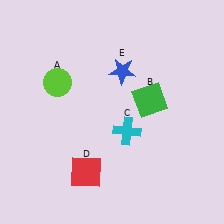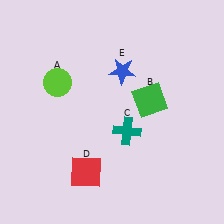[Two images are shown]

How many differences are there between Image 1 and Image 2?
There is 1 difference between the two images.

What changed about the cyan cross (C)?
In Image 1, C is cyan. In Image 2, it changed to teal.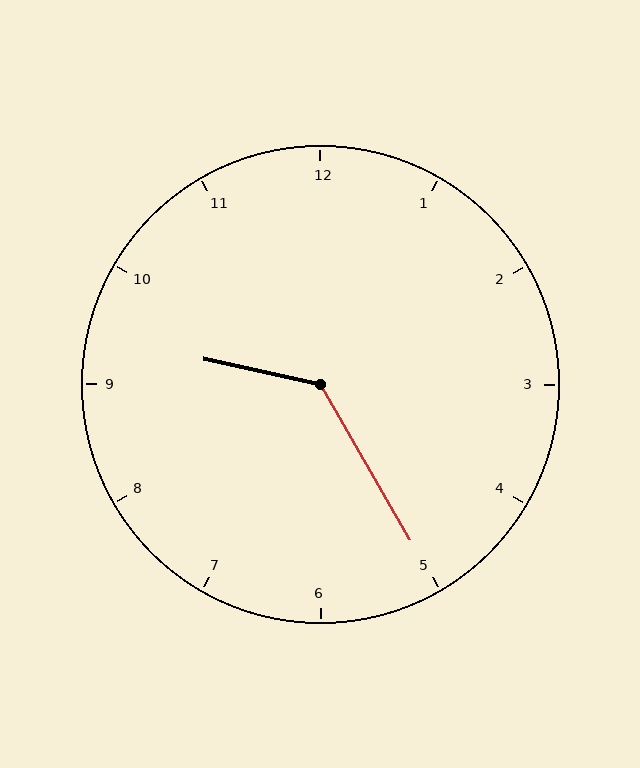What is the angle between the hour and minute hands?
Approximately 132 degrees.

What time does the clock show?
9:25.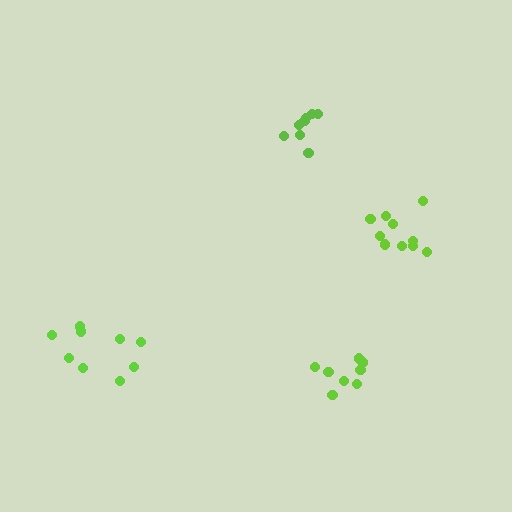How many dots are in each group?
Group 1: 9 dots, Group 2: 10 dots, Group 3: 8 dots, Group 4: 8 dots (35 total).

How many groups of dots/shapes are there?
There are 4 groups.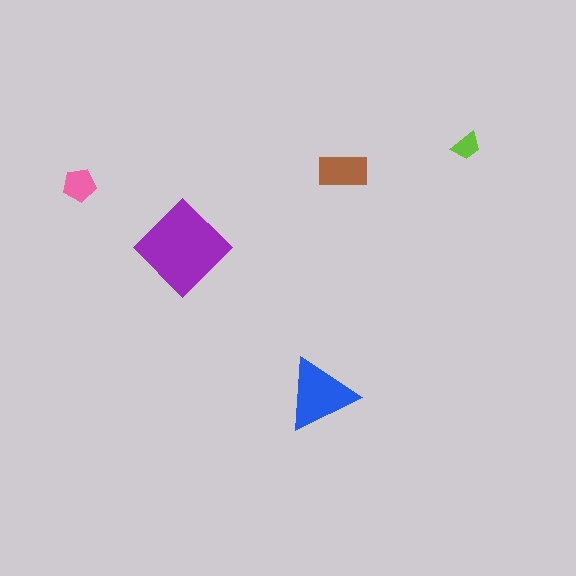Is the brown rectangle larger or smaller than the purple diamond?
Smaller.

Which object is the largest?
The purple diamond.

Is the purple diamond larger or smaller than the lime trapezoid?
Larger.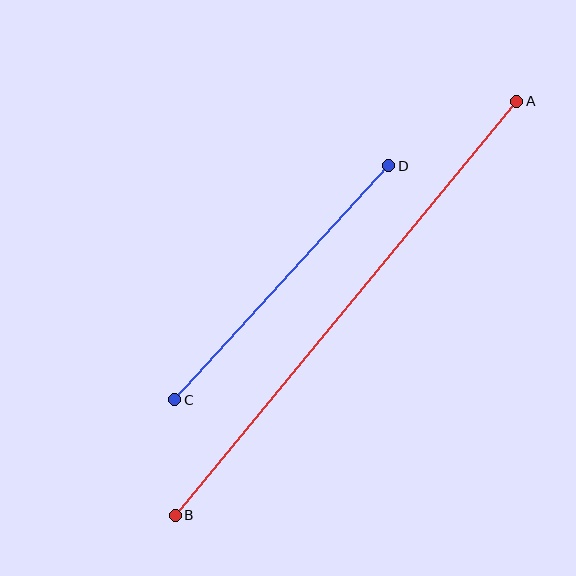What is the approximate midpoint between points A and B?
The midpoint is at approximately (346, 308) pixels.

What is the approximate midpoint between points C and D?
The midpoint is at approximately (282, 283) pixels.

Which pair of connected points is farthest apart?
Points A and B are farthest apart.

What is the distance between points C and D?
The distance is approximately 318 pixels.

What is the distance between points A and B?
The distance is approximately 536 pixels.